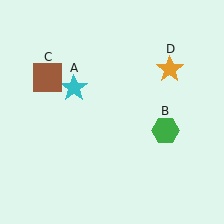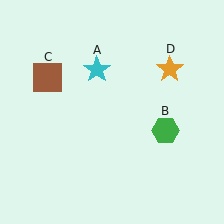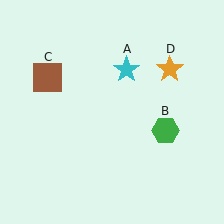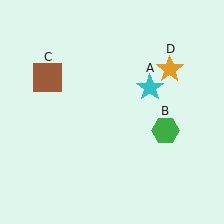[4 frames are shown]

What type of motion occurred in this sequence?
The cyan star (object A) rotated clockwise around the center of the scene.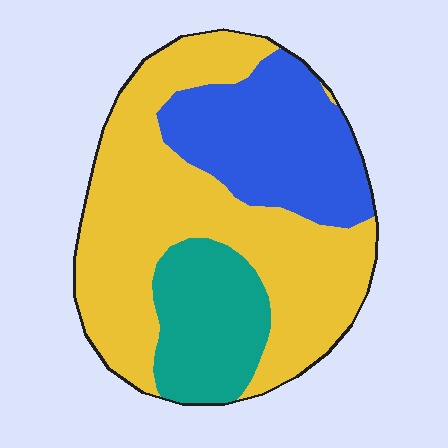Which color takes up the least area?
Teal, at roughly 20%.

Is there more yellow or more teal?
Yellow.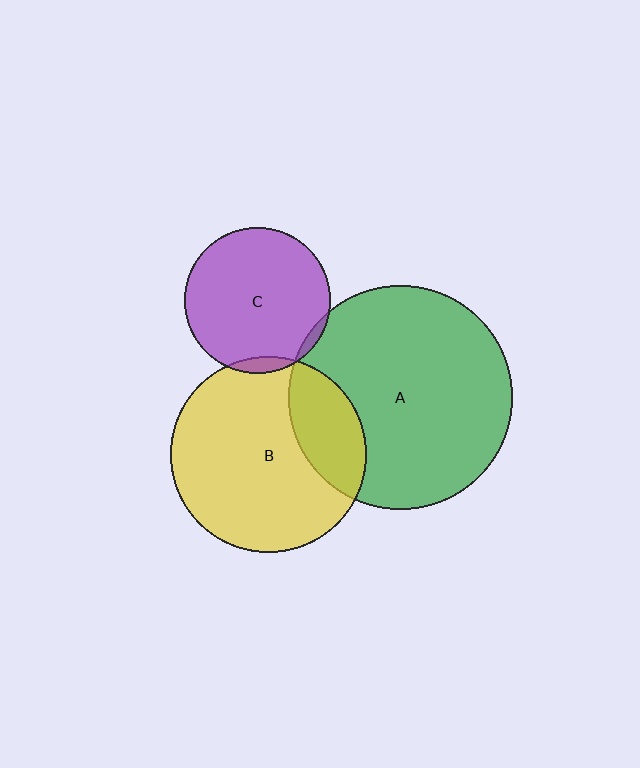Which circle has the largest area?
Circle A (green).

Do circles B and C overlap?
Yes.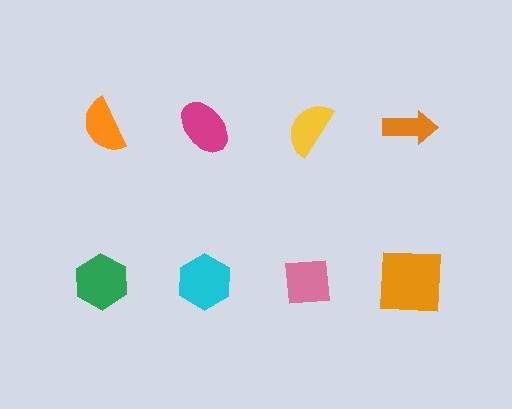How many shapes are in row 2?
4 shapes.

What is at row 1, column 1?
An orange semicircle.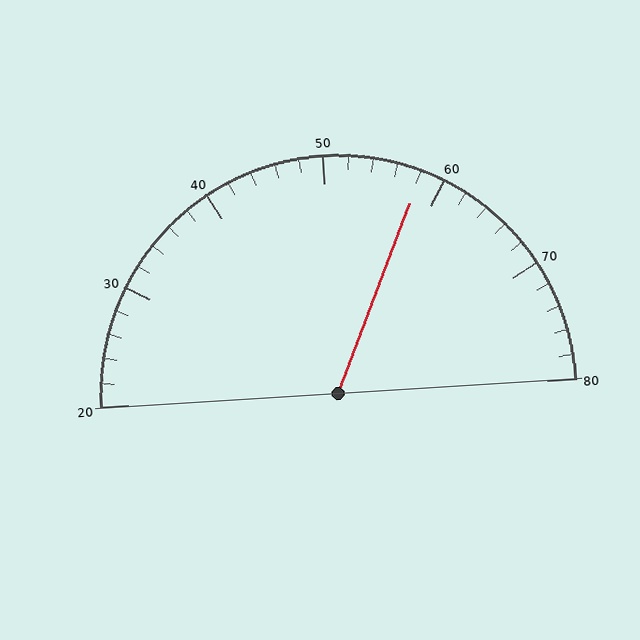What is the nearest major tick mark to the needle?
The nearest major tick mark is 60.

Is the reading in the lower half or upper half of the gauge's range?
The reading is in the upper half of the range (20 to 80).